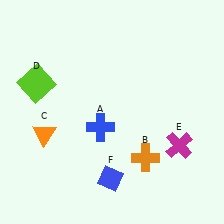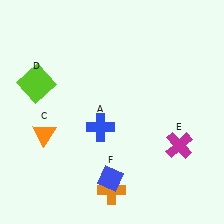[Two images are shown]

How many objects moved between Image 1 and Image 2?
1 object moved between the two images.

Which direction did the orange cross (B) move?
The orange cross (B) moved left.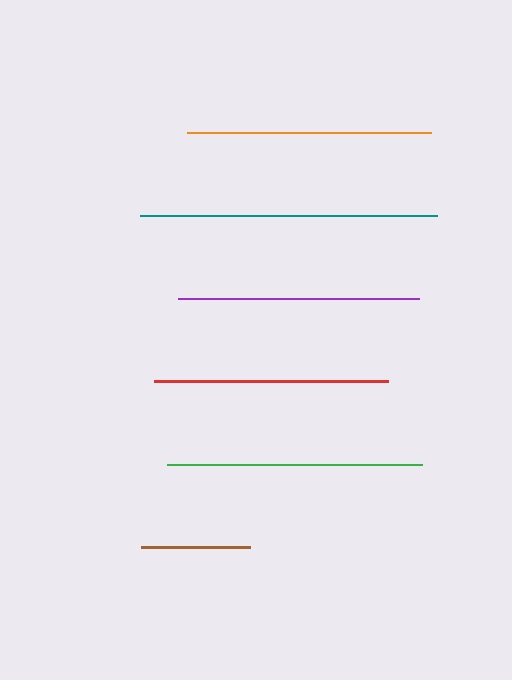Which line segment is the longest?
The teal line is the longest at approximately 297 pixels.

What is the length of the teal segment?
The teal segment is approximately 297 pixels long.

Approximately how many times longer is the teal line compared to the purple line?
The teal line is approximately 1.2 times the length of the purple line.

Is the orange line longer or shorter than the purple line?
The orange line is longer than the purple line.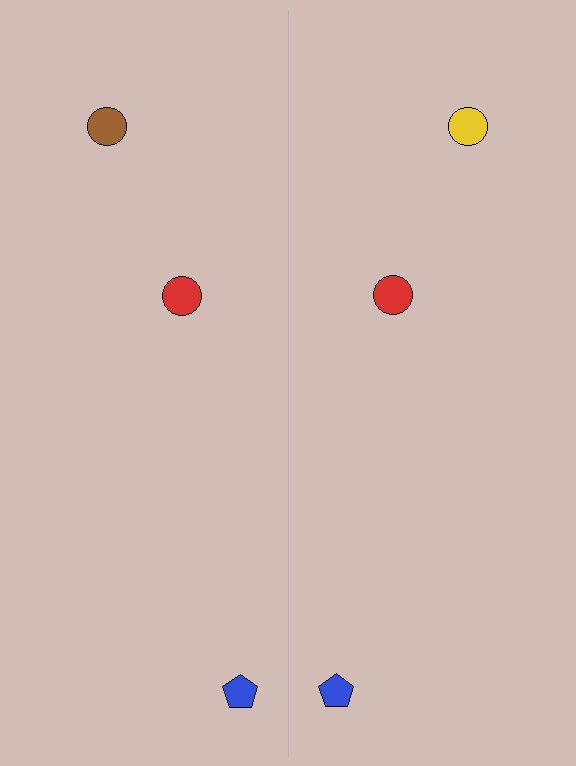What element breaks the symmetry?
The yellow circle on the right side breaks the symmetry — its mirror counterpart is brown.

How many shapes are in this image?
There are 6 shapes in this image.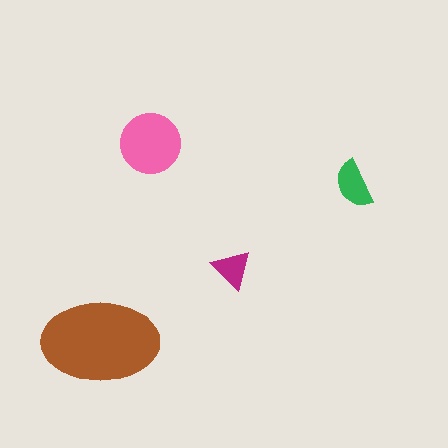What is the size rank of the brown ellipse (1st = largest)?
1st.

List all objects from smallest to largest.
The magenta triangle, the green semicircle, the pink circle, the brown ellipse.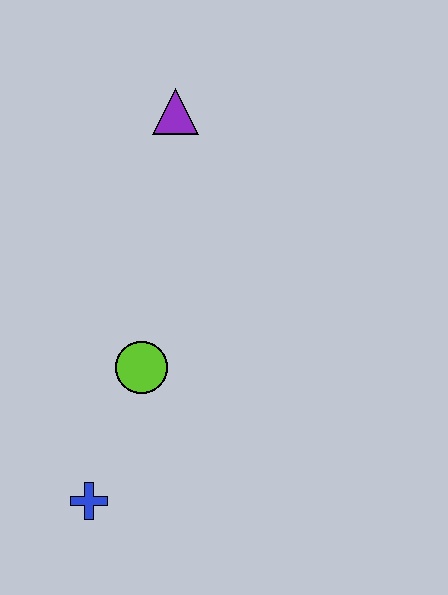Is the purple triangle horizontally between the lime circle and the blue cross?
No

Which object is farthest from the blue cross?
The purple triangle is farthest from the blue cross.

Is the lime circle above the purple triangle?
No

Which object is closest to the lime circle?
The blue cross is closest to the lime circle.